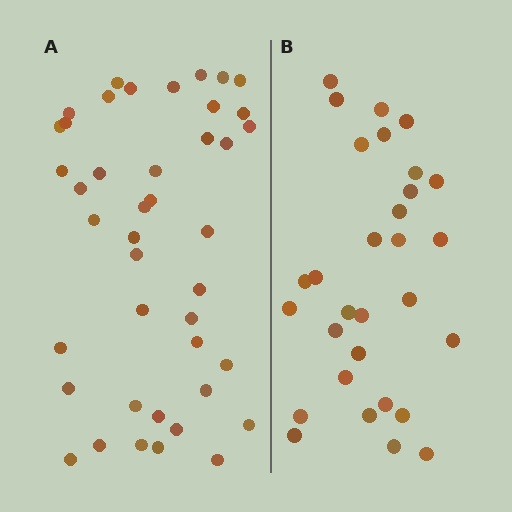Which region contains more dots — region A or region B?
Region A (the left region) has more dots.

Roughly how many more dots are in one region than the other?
Region A has roughly 12 or so more dots than region B.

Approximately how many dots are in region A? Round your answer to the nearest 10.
About 40 dots. (The exact count is 42, which rounds to 40.)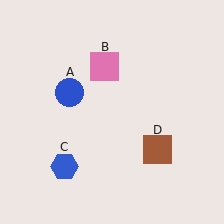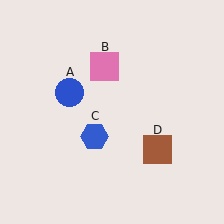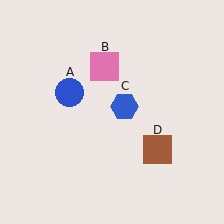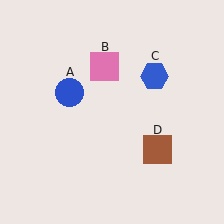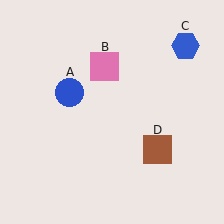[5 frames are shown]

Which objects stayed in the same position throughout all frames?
Blue circle (object A) and pink square (object B) and brown square (object D) remained stationary.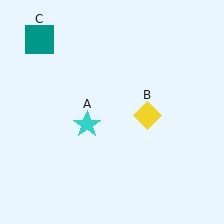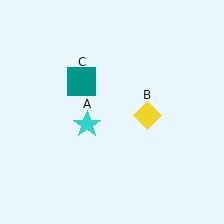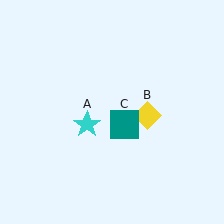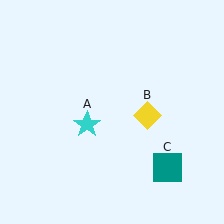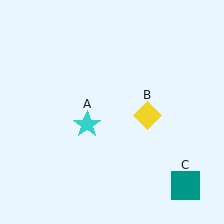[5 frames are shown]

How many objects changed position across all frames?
1 object changed position: teal square (object C).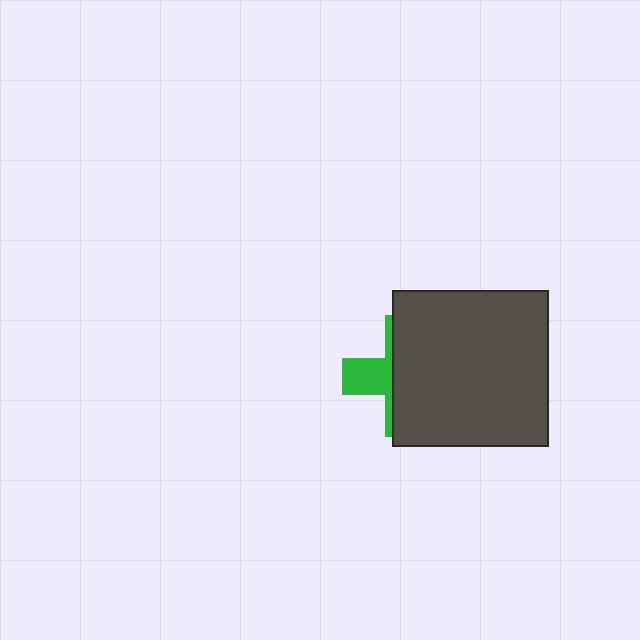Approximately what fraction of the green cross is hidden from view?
Roughly 69% of the green cross is hidden behind the dark gray square.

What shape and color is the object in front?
The object in front is a dark gray square.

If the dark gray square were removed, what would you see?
You would see the complete green cross.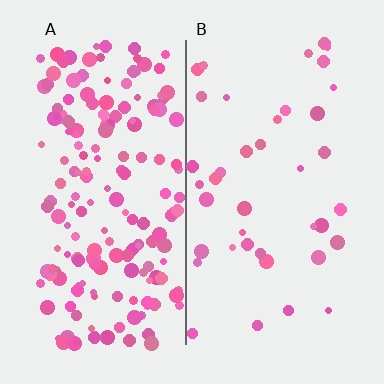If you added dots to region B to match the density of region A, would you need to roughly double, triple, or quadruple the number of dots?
Approximately quadruple.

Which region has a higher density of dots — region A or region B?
A (the left).